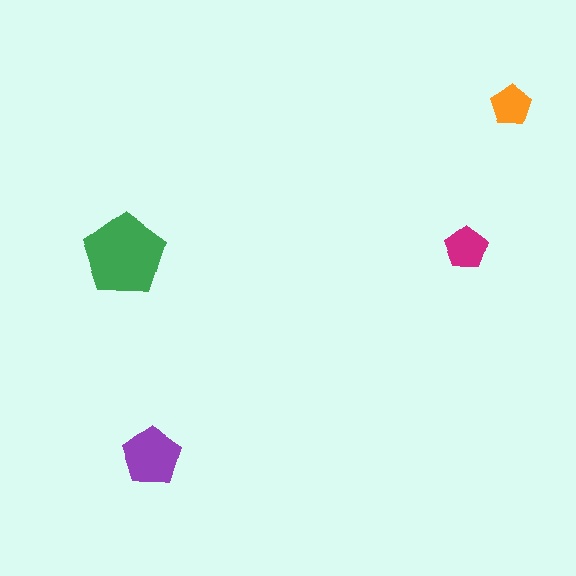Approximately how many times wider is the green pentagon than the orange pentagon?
About 2 times wider.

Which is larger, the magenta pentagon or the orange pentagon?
The magenta one.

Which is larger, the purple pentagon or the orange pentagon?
The purple one.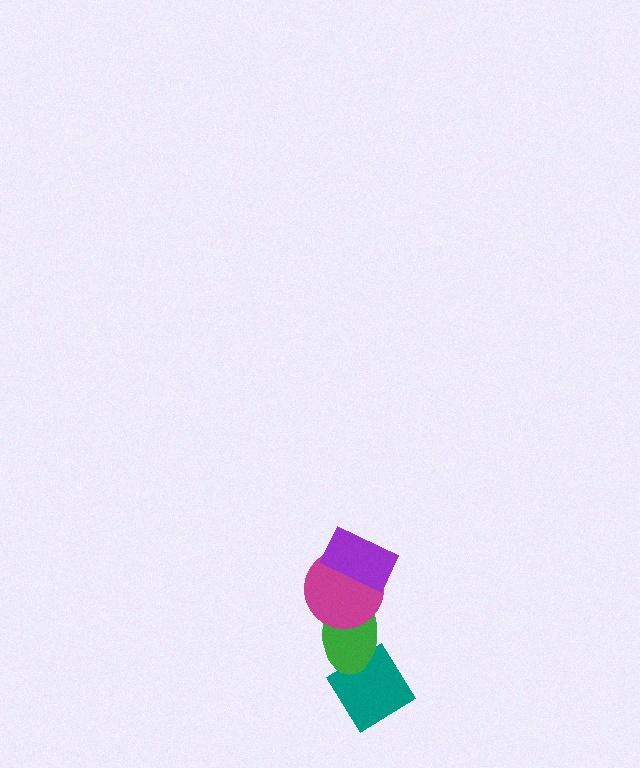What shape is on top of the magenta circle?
The purple rectangle is on top of the magenta circle.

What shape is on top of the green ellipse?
The magenta circle is on top of the green ellipse.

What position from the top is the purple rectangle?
The purple rectangle is 1st from the top.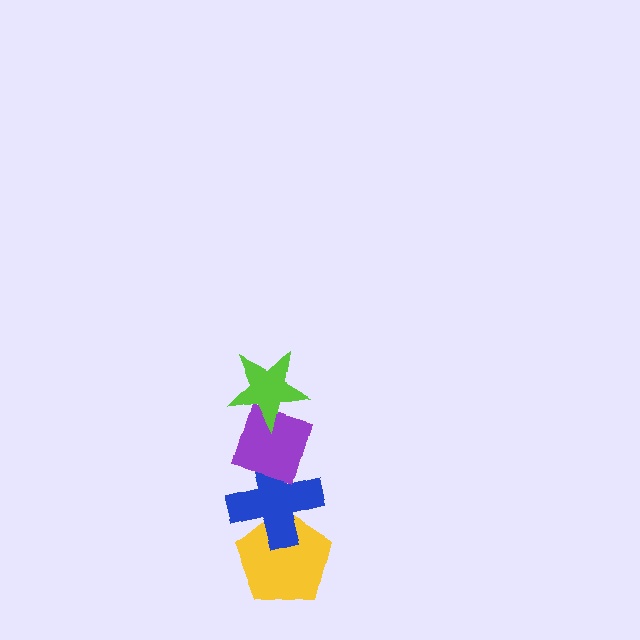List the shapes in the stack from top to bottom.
From top to bottom: the lime star, the purple diamond, the blue cross, the yellow pentagon.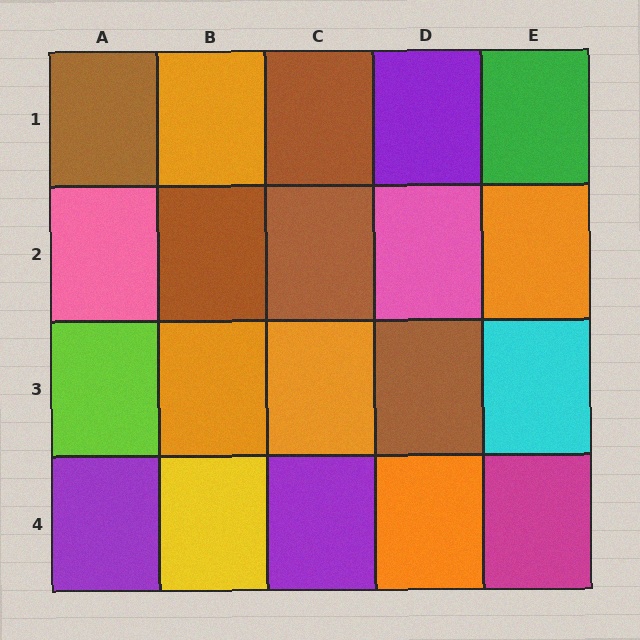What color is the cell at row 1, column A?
Brown.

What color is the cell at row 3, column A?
Lime.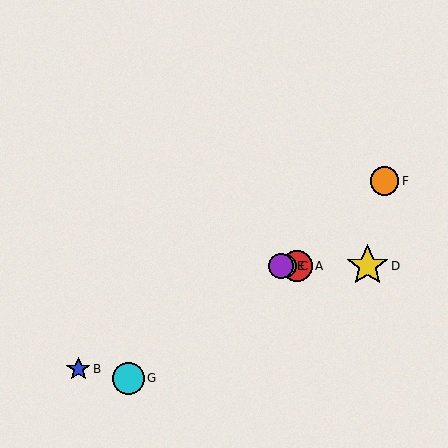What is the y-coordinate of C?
Object C is at y≈266.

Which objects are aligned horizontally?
Objects A, C, D, E are aligned horizontally.